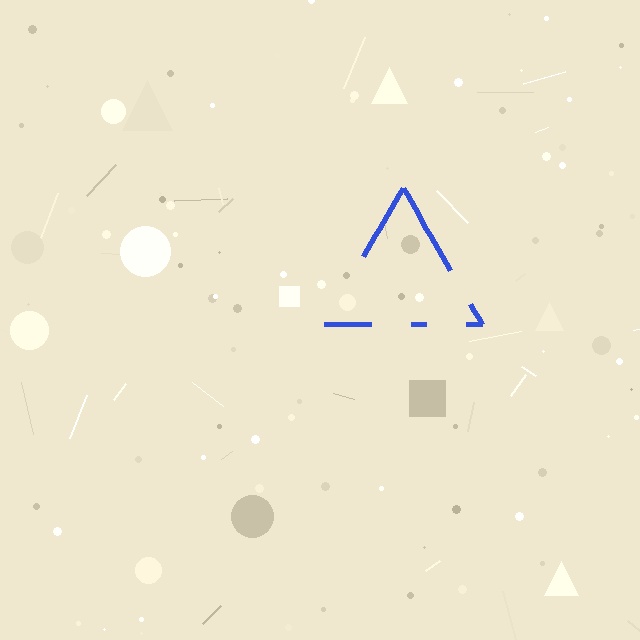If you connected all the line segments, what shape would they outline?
They would outline a triangle.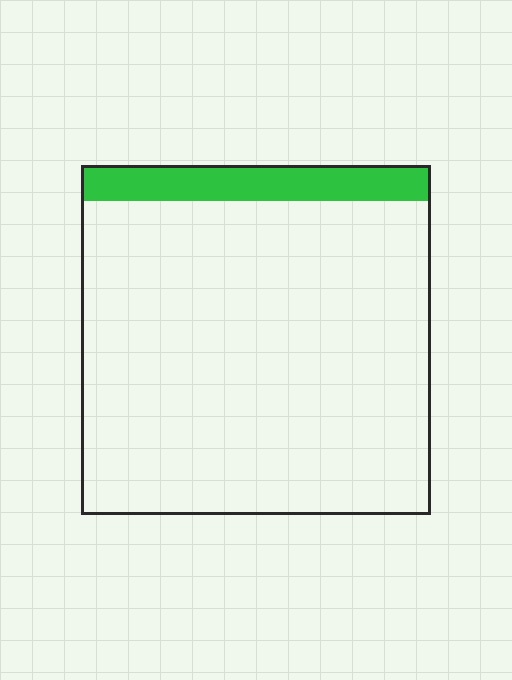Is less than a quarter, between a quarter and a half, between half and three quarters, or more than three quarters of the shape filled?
Less than a quarter.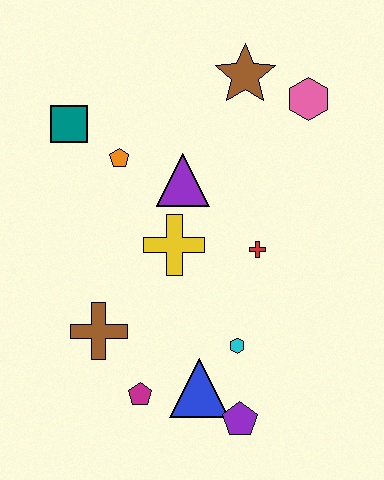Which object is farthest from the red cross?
The teal square is farthest from the red cross.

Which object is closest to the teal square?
The orange pentagon is closest to the teal square.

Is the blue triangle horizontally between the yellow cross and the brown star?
Yes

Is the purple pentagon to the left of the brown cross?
No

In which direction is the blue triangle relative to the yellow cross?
The blue triangle is below the yellow cross.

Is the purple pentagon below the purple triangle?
Yes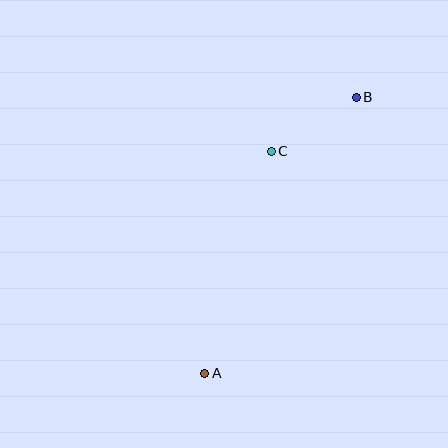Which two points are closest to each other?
Points B and C are closest to each other.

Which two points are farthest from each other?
Points A and B are farthest from each other.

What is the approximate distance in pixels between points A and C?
The distance between A and C is approximately 232 pixels.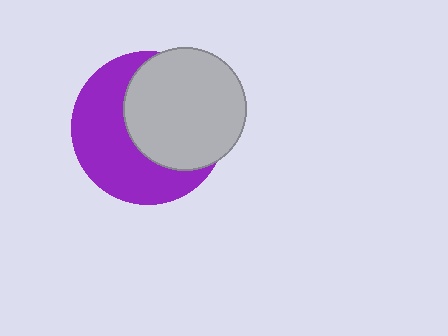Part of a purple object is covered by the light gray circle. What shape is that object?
It is a circle.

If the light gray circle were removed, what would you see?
You would see the complete purple circle.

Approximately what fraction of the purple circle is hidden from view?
Roughly 50% of the purple circle is hidden behind the light gray circle.